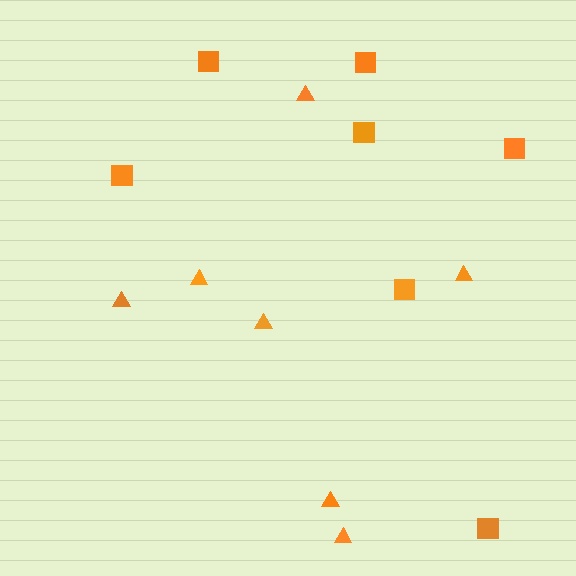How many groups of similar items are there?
There are 2 groups: one group of squares (7) and one group of triangles (7).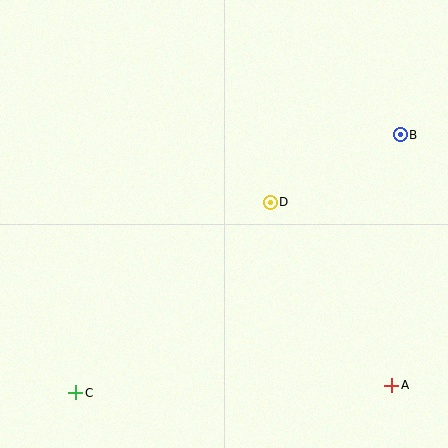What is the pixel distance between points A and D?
The distance between A and D is 220 pixels.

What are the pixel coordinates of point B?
Point B is at (400, 135).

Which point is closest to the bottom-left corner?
Point C is closest to the bottom-left corner.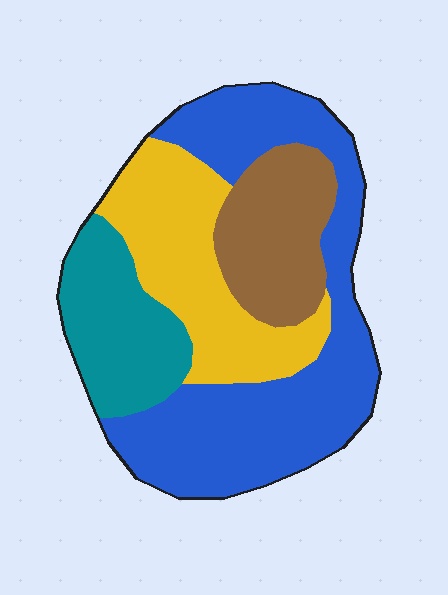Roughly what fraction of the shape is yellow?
Yellow covers roughly 25% of the shape.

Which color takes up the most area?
Blue, at roughly 40%.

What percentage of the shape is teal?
Teal covers 17% of the shape.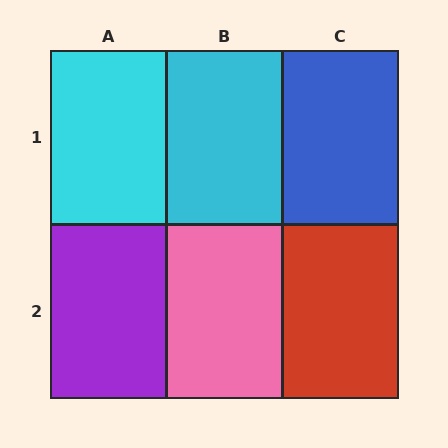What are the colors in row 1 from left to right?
Cyan, cyan, blue.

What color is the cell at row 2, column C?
Red.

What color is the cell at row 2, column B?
Pink.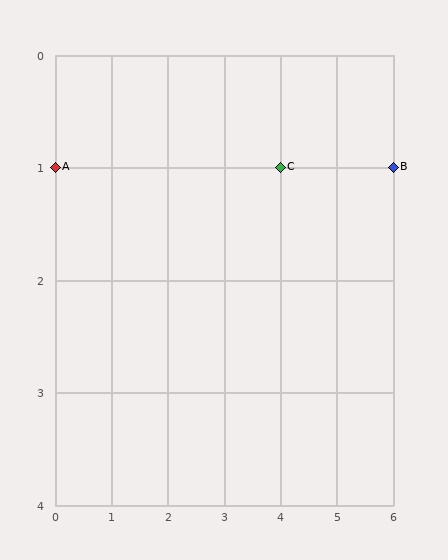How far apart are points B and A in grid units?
Points B and A are 6 columns apart.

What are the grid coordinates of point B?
Point B is at grid coordinates (6, 1).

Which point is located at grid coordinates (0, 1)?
Point A is at (0, 1).